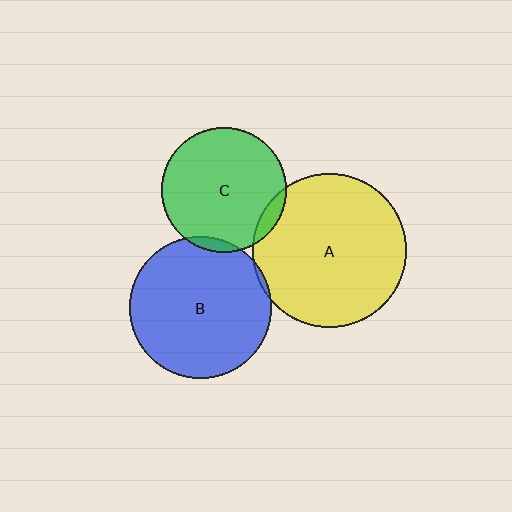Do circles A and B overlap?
Yes.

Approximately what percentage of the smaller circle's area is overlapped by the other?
Approximately 5%.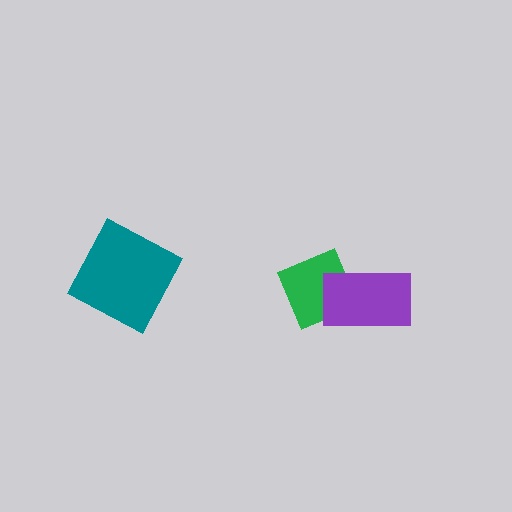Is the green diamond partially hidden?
Yes, it is partially covered by another shape.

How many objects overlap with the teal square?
0 objects overlap with the teal square.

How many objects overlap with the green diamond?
1 object overlaps with the green diamond.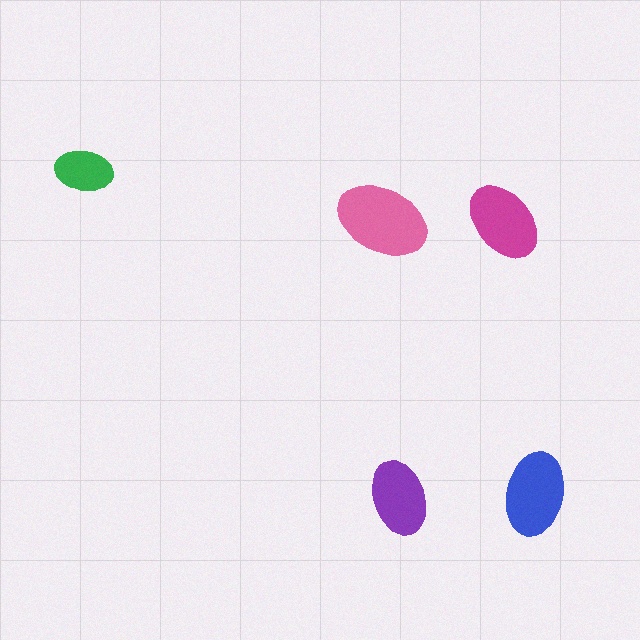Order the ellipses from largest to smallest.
the pink one, the blue one, the magenta one, the purple one, the green one.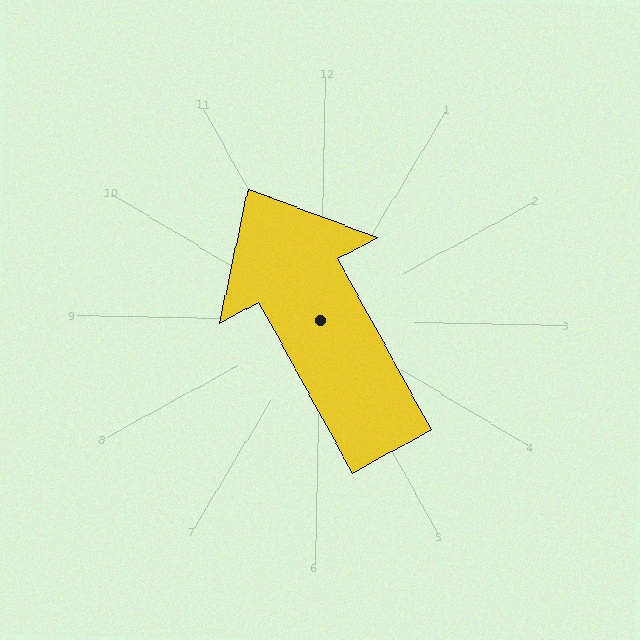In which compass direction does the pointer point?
Northwest.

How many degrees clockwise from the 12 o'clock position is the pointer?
Approximately 330 degrees.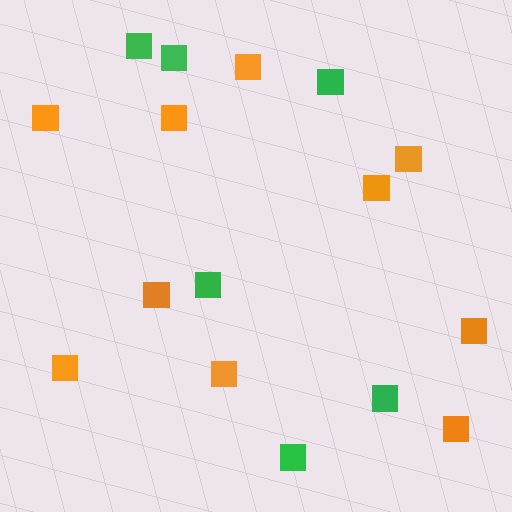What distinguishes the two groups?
There are 2 groups: one group of orange squares (10) and one group of green squares (6).